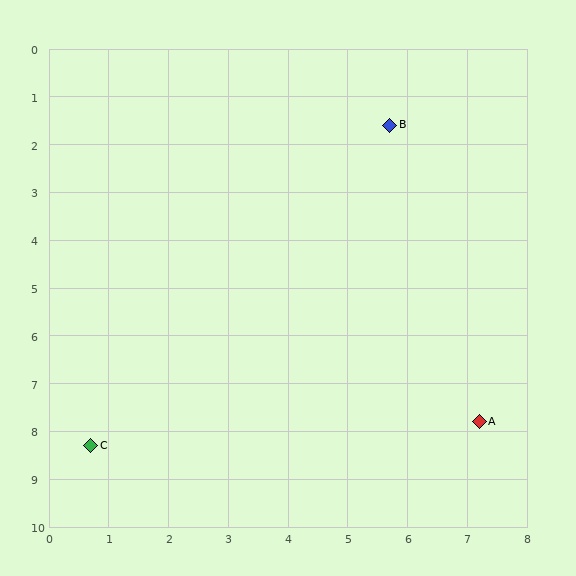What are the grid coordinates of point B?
Point B is at approximately (5.7, 1.6).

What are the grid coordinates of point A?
Point A is at approximately (7.2, 7.8).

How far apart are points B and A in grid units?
Points B and A are about 6.4 grid units apart.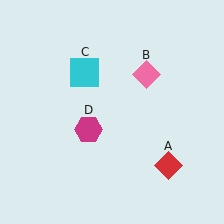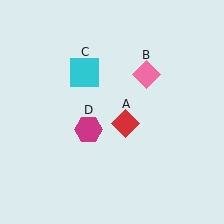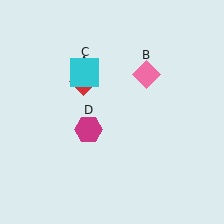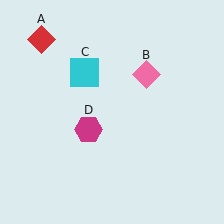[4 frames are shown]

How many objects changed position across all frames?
1 object changed position: red diamond (object A).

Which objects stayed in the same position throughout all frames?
Pink diamond (object B) and cyan square (object C) and magenta hexagon (object D) remained stationary.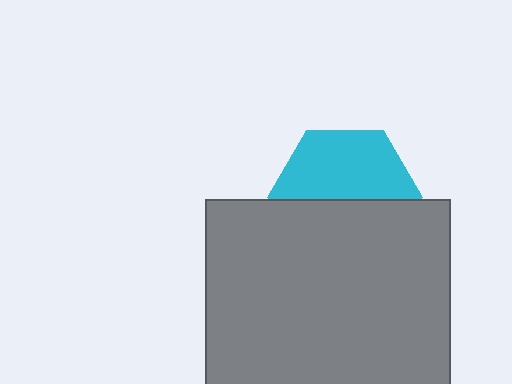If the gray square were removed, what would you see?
You would see the complete cyan hexagon.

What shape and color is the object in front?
The object in front is a gray square.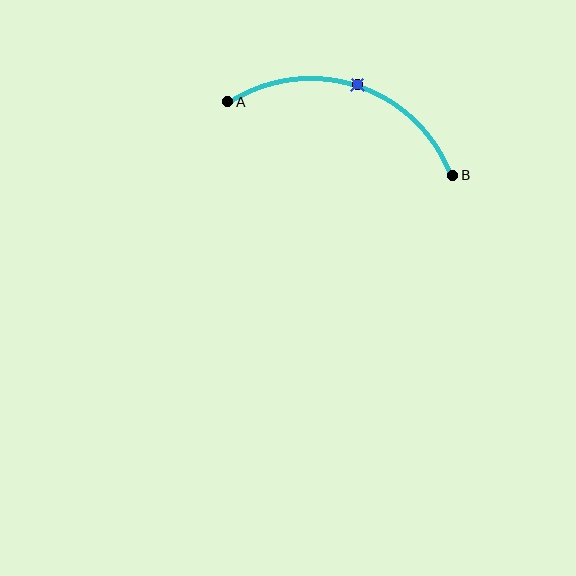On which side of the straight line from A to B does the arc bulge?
The arc bulges above the straight line connecting A and B.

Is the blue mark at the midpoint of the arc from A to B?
Yes. The blue mark lies on the arc at equal arc-length from both A and B — it is the arc midpoint.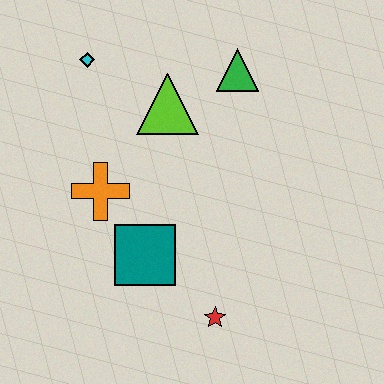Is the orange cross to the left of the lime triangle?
Yes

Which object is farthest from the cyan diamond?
The red star is farthest from the cyan diamond.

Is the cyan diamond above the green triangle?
Yes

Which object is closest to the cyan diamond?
The lime triangle is closest to the cyan diamond.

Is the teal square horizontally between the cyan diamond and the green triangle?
Yes